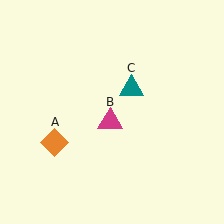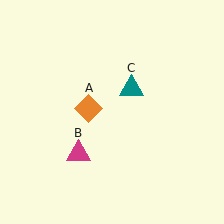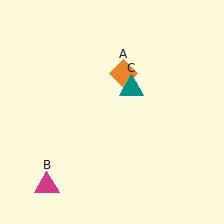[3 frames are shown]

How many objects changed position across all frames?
2 objects changed position: orange diamond (object A), magenta triangle (object B).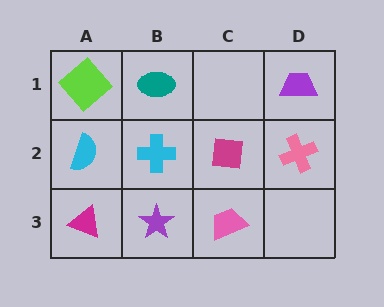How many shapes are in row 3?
3 shapes.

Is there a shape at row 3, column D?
No, that cell is empty.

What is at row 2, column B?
A cyan cross.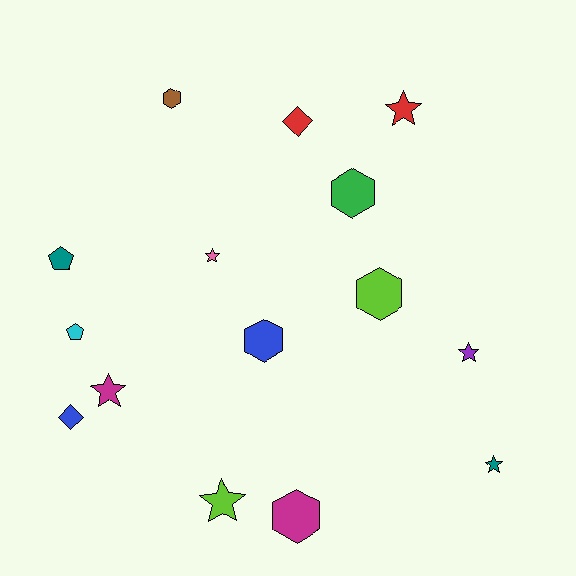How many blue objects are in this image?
There are 2 blue objects.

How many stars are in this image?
There are 6 stars.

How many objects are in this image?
There are 15 objects.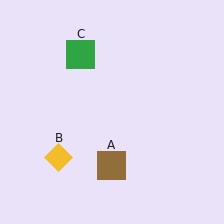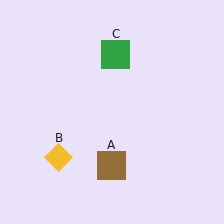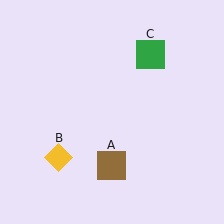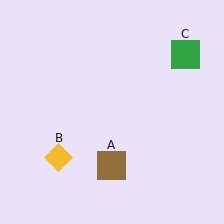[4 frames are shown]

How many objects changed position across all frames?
1 object changed position: green square (object C).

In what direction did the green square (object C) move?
The green square (object C) moved right.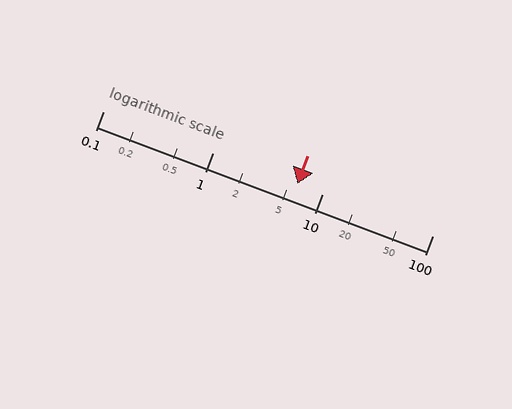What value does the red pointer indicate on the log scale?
The pointer indicates approximately 5.9.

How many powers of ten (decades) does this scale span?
The scale spans 3 decades, from 0.1 to 100.